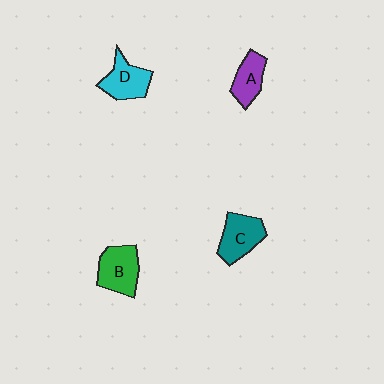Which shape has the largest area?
Shape B (green).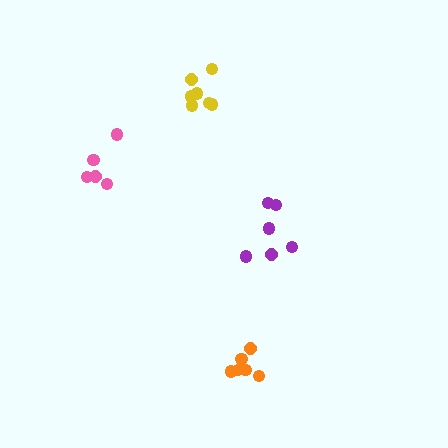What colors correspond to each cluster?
The clusters are colored: orange, yellow, pink, purple.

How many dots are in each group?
Group 1: 6 dots, Group 2: 7 dots, Group 3: 5 dots, Group 4: 6 dots (24 total).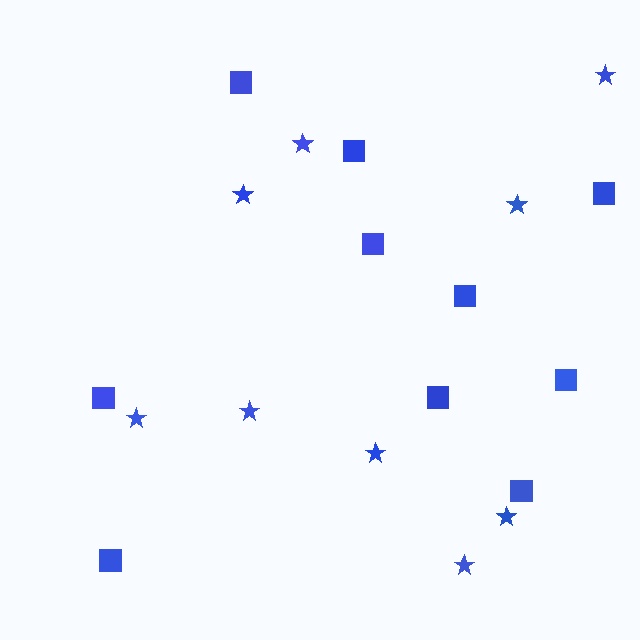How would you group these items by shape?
There are 2 groups: one group of squares (10) and one group of stars (9).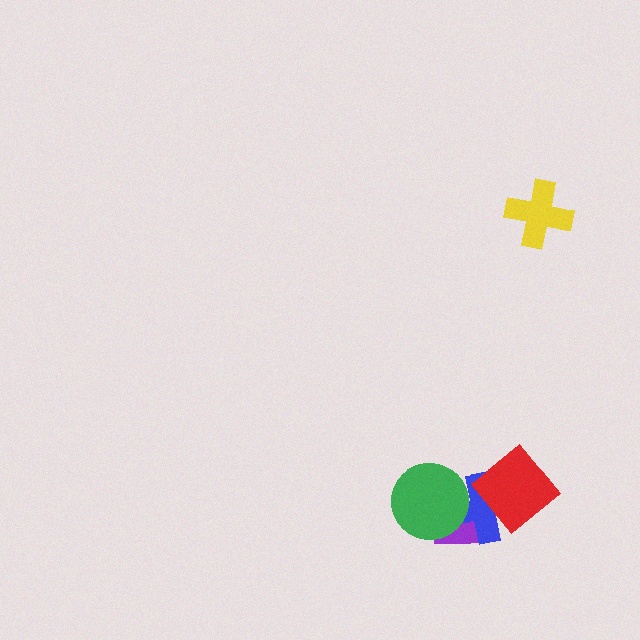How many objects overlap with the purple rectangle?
2 objects overlap with the purple rectangle.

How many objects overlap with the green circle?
2 objects overlap with the green circle.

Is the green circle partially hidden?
No, no other shape covers it.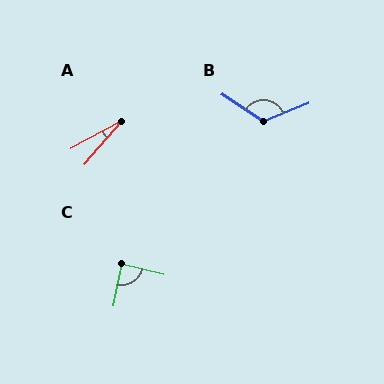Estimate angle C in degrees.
Approximately 88 degrees.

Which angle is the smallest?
A, at approximately 20 degrees.